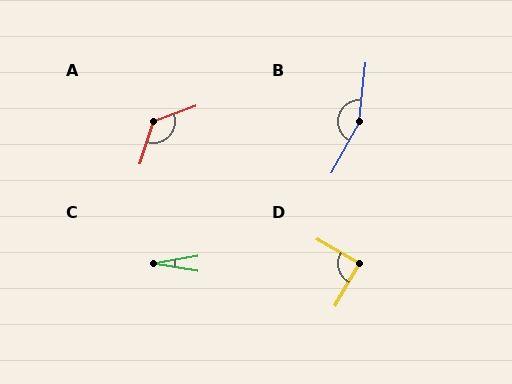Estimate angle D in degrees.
Approximately 91 degrees.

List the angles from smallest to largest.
C (20°), D (91°), A (127°), B (157°).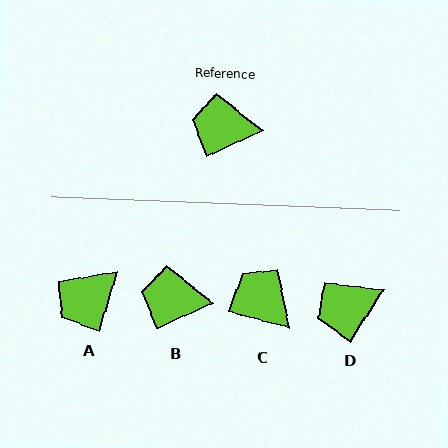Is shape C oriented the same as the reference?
No, it is off by about 40 degrees.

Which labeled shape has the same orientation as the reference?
B.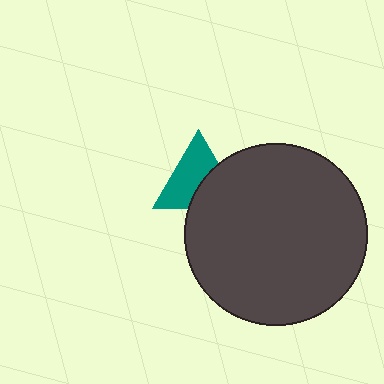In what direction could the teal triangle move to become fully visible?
The teal triangle could move toward the upper-left. That would shift it out from behind the dark gray circle entirely.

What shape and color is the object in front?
The object in front is a dark gray circle.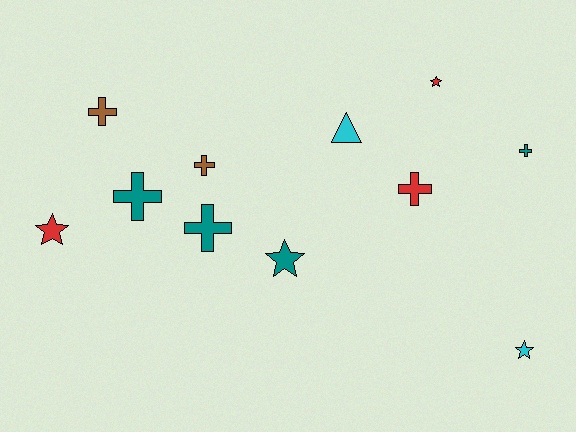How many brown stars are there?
There are no brown stars.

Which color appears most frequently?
Teal, with 4 objects.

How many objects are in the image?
There are 11 objects.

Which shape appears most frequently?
Cross, with 6 objects.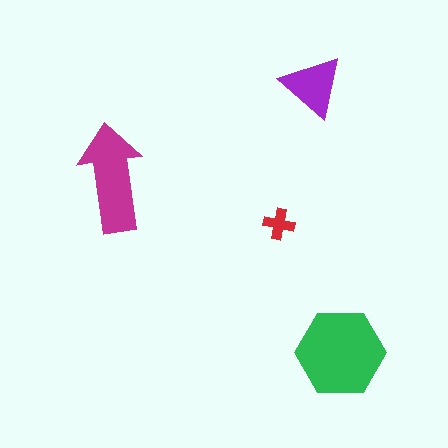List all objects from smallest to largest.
The red cross, the purple triangle, the magenta arrow, the green hexagon.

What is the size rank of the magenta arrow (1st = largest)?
2nd.